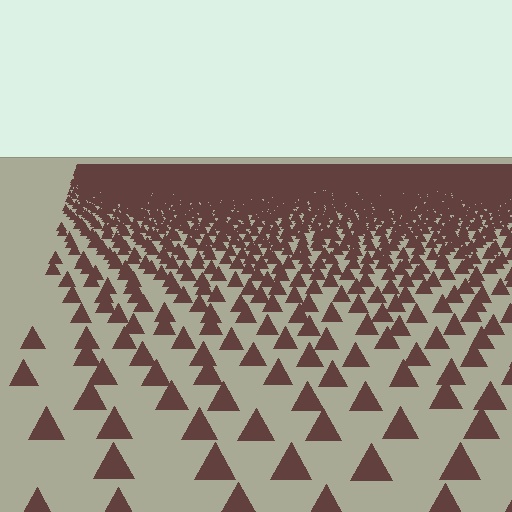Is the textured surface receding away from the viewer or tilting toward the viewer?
The surface is receding away from the viewer. Texture elements get smaller and denser toward the top.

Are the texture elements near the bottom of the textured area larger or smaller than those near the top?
Larger. Near the bottom, elements are closer to the viewer and appear at a bigger on-screen size.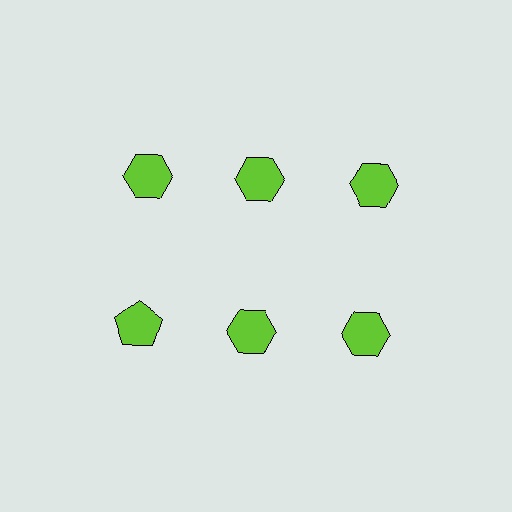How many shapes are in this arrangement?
There are 6 shapes arranged in a grid pattern.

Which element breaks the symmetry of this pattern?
The lime pentagon in the second row, leftmost column breaks the symmetry. All other shapes are lime hexagons.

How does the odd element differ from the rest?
It has a different shape: pentagon instead of hexagon.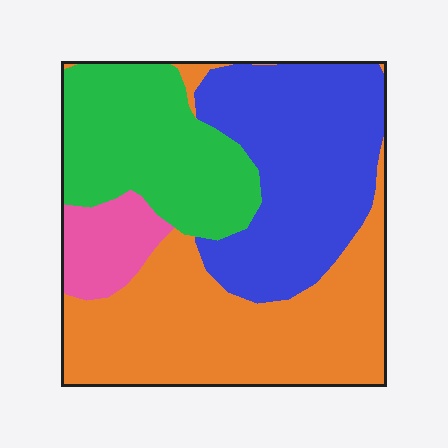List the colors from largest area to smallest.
From largest to smallest: orange, blue, green, pink.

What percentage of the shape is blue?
Blue takes up about one third (1/3) of the shape.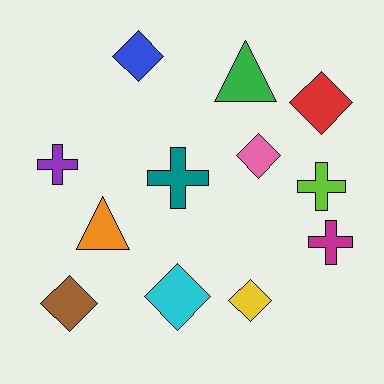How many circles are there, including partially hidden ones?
There are no circles.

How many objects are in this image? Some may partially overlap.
There are 12 objects.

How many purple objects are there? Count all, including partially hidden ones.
There is 1 purple object.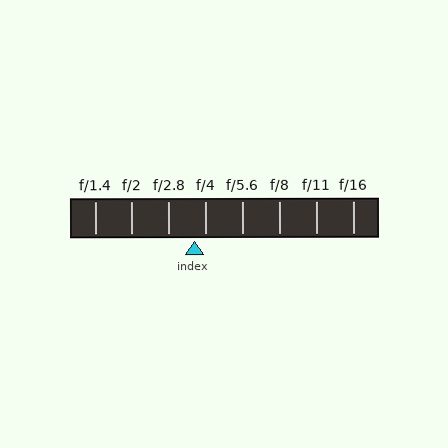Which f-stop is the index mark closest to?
The index mark is closest to f/4.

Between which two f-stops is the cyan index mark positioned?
The index mark is between f/2.8 and f/4.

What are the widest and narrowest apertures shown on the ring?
The widest aperture shown is f/1.4 and the narrowest is f/16.